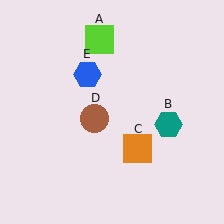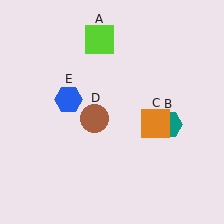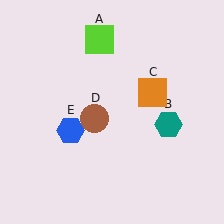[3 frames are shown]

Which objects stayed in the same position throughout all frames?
Lime square (object A) and teal hexagon (object B) and brown circle (object D) remained stationary.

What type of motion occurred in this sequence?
The orange square (object C), blue hexagon (object E) rotated counterclockwise around the center of the scene.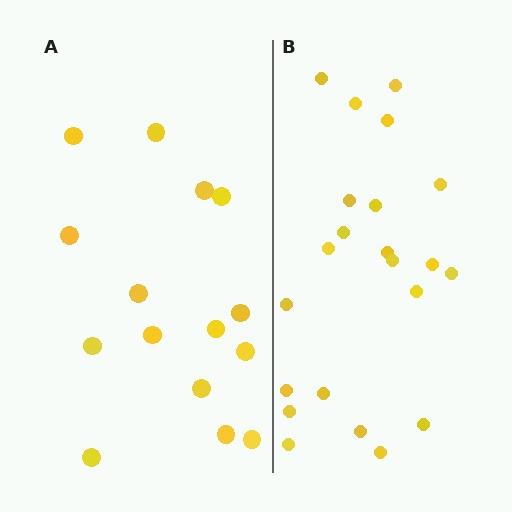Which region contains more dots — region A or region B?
Region B (the right region) has more dots.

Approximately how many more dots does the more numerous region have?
Region B has roughly 8 or so more dots than region A.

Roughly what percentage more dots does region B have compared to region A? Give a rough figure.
About 45% more.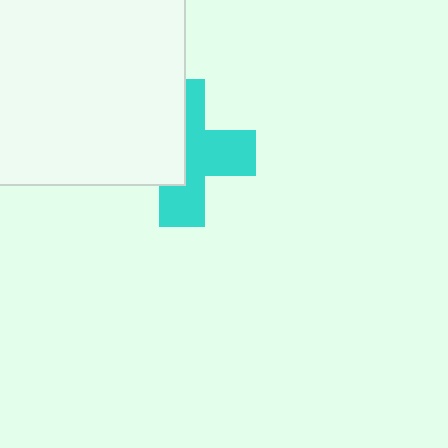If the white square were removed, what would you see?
You would see the complete cyan cross.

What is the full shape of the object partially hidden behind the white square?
The partially hidden object is a cyan cross.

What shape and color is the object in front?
The object in front is a white square.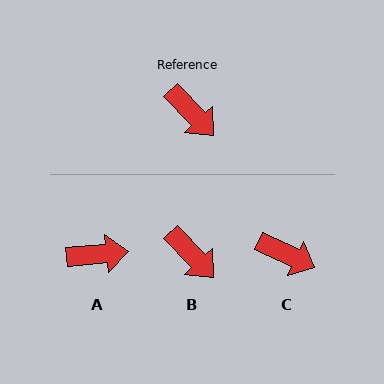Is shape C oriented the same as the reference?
No, it is off by about 22 degrees.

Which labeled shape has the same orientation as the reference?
B.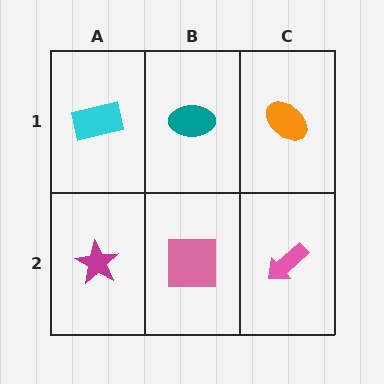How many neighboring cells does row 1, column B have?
3.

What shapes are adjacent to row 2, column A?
A cyan rectangle (row 1, column A), a pink square (row 2, column B).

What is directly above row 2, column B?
A teal ellipse.